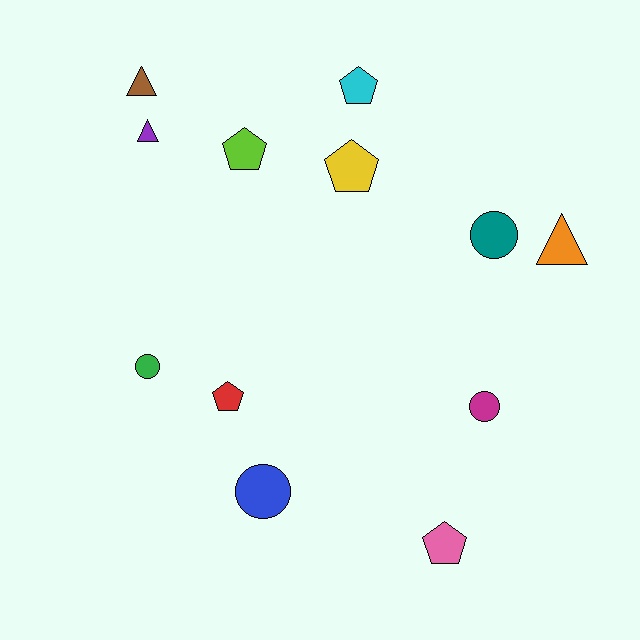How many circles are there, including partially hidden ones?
There are 4 circles.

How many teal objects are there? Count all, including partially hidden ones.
There is 1 teal object.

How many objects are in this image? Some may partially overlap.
There are 12 objects.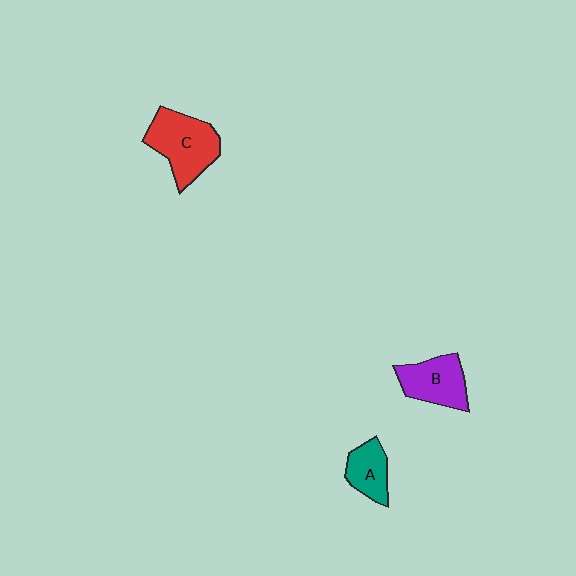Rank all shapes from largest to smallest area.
From largest to smallest: C (red), B (purple), A (teal).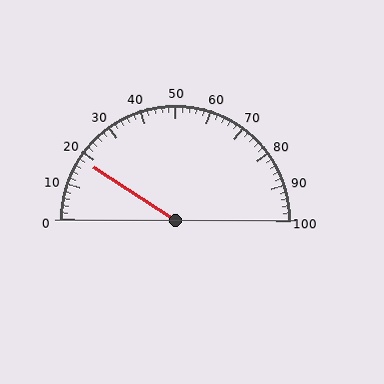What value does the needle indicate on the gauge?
The needle indicates approximately 18.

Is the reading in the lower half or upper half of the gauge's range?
The reading is in the lower half of the range (0 to 100).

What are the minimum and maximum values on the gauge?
The gauge ranges from 0 to 100.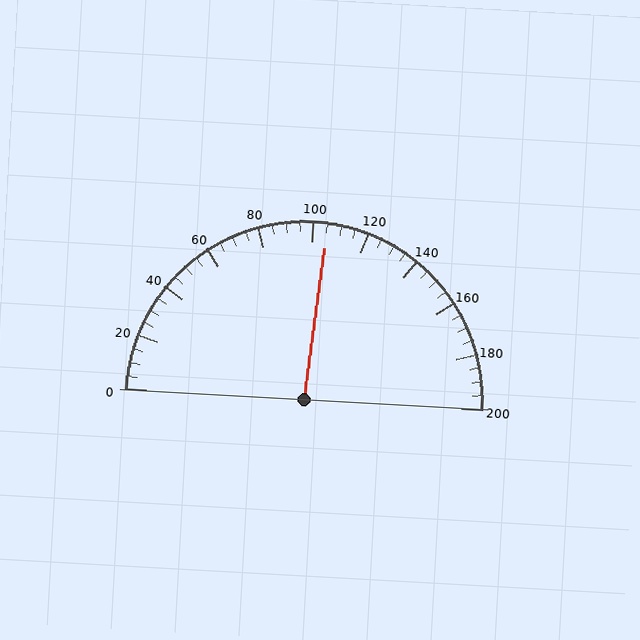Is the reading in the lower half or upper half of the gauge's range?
The reading is in the upper half of the range (0 to 200).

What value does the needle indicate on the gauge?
The needle indicates approximately 105.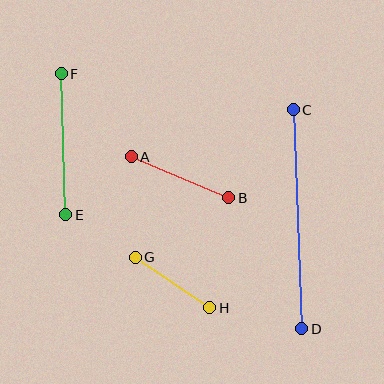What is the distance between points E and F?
The distance is approximately 141 pixels.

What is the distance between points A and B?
The distance is approximately 106 pixels.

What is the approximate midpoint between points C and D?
The midpoint is at approximately (298, 219) pixels.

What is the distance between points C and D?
The distance is approximately 219 pixels.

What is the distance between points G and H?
The distance is approximately 90 pixels.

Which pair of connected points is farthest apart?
Points C and D are farthest apart.